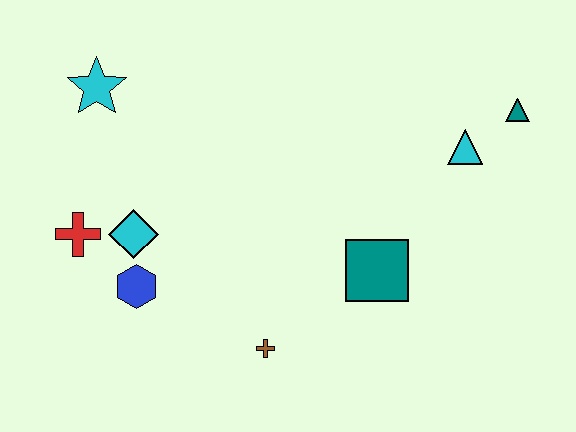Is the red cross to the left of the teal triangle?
Yes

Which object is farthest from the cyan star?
The teal triangle is farthest from the cyan star.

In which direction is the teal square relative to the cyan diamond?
The teal square is to the right of the cyan diamond.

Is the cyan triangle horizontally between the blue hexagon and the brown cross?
No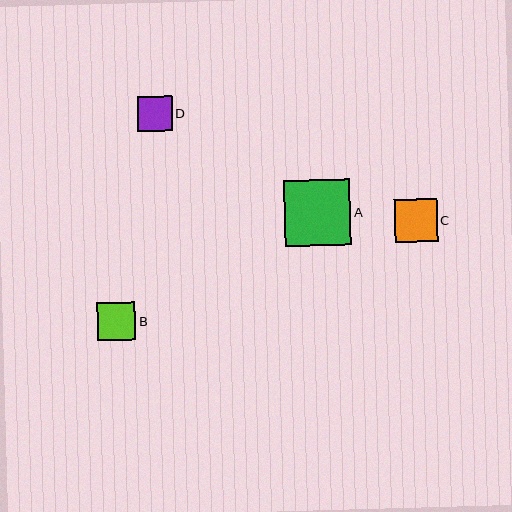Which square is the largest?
Square A is the largest with a size of approximately 66 pixels.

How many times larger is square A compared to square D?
Square A is approximately 1.9 times the size of square D.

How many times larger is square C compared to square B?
Square C is approximately 1.1 times the size of square B.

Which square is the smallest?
Square D is the smallest with a size of approximately 35 pixels.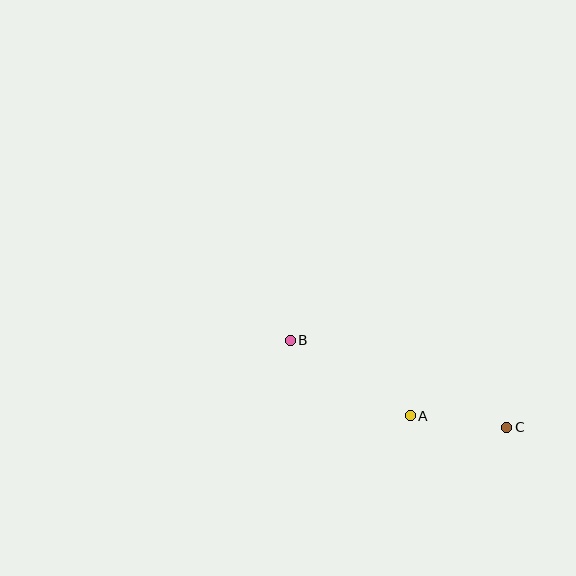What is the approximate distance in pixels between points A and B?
The distance between A and B is approximately 142 pixels.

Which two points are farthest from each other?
Points B and C are farthest from each other.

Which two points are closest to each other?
Points A and C are closest to each other.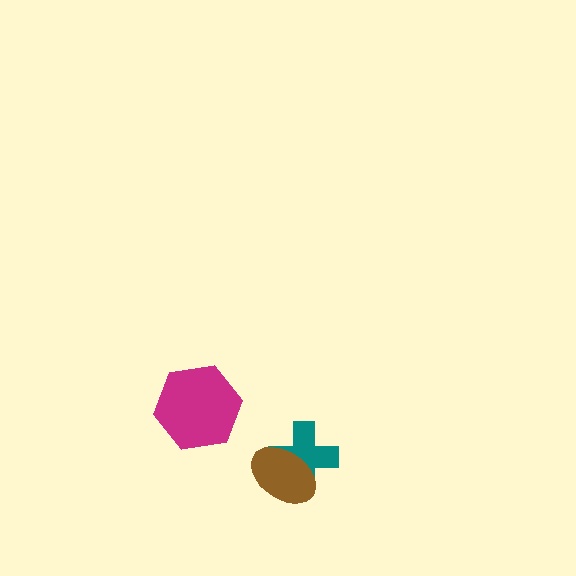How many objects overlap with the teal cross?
1 object overlaps with the teal cross.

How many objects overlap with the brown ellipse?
1 object overlaps with the brown ellipse.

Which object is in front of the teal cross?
The brown ellipse is in front of the teal cross.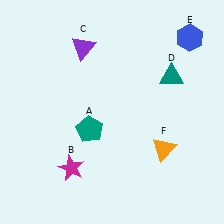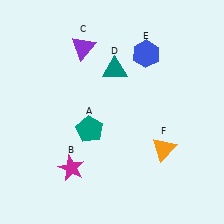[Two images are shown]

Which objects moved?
The objects that moved are: the teal triangle (D), the blue hexagon (E).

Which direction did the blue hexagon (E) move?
The blue hexagon (E) moved left.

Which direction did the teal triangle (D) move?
The teal triangle (D) moved left.